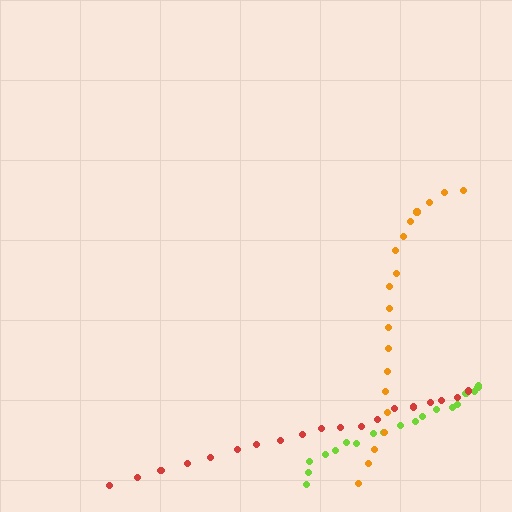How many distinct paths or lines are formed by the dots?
There are 3 distinct paths.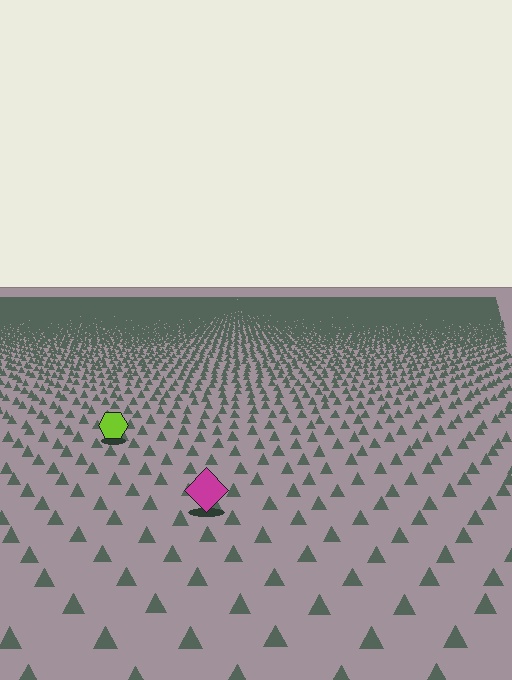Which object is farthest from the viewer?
The lime hexagon is farthest from the viewer. It appears smaller and the ground texture around it is denser.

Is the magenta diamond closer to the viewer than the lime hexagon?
Yes. The magenta diamond is closer — you can tell from the texture gradient: the ground texture is coarser near it.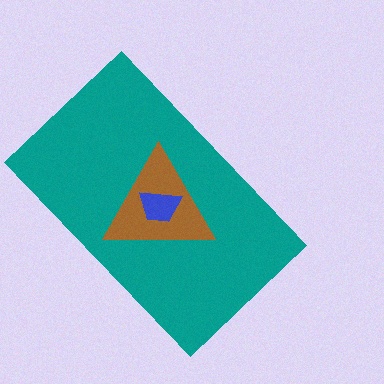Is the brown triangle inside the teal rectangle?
Yes.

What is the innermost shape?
The blue trapezoid.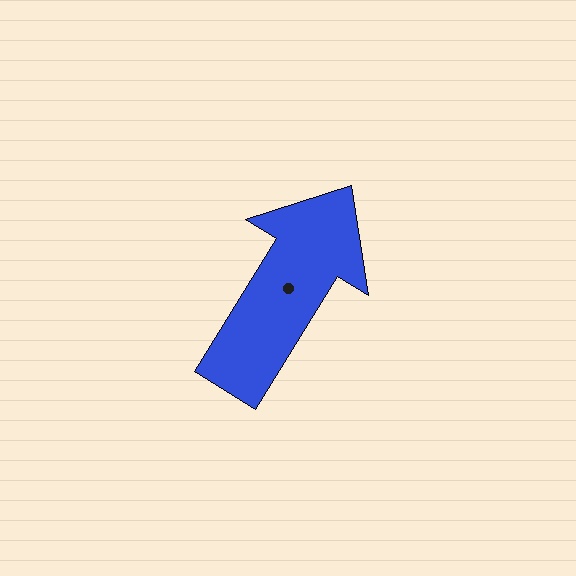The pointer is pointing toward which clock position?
Roughly 1 o'clock.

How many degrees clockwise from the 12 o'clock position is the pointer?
Approximately 32 degrees.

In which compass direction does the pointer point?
Northeast.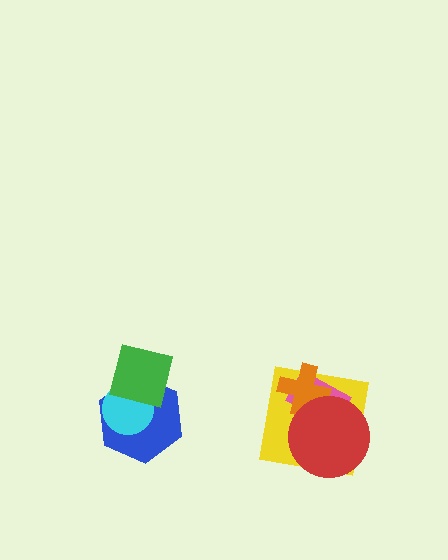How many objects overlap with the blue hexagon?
2 objects overlap with the blue hexagon.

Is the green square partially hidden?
No, no other shape covers it.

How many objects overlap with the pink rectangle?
3 objects overlap with the pink rectangle.